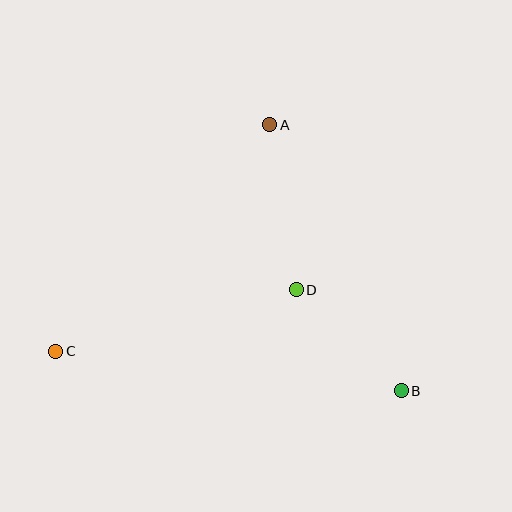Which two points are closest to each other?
Points B and D are closest to each other.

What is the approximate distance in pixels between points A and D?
The distance between A and D is approximately 167 pixels.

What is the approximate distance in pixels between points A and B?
The distance between A and B is approximately 297 pixels.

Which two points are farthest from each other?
Points B and C are farthest from each other.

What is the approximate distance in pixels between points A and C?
The distance between A and C is approximately 312 pixels.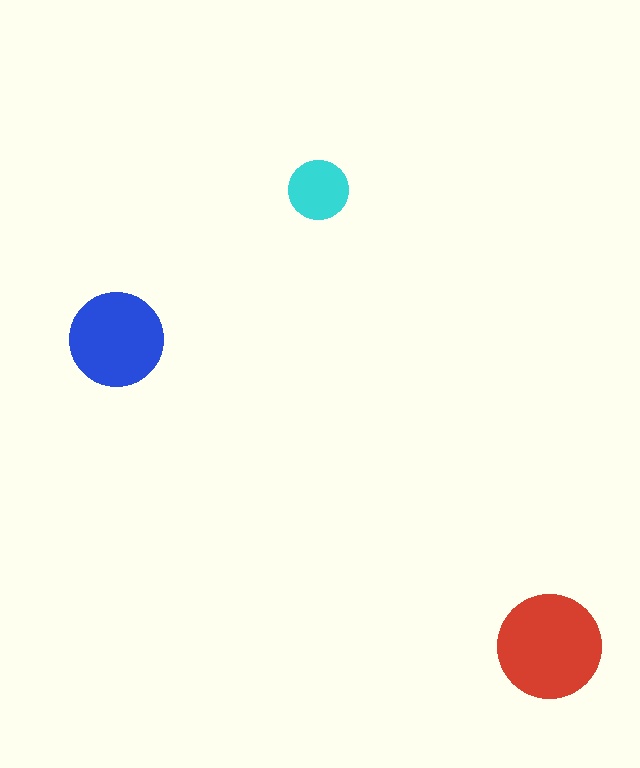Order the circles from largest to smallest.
the red one, the blue one, the cyan one.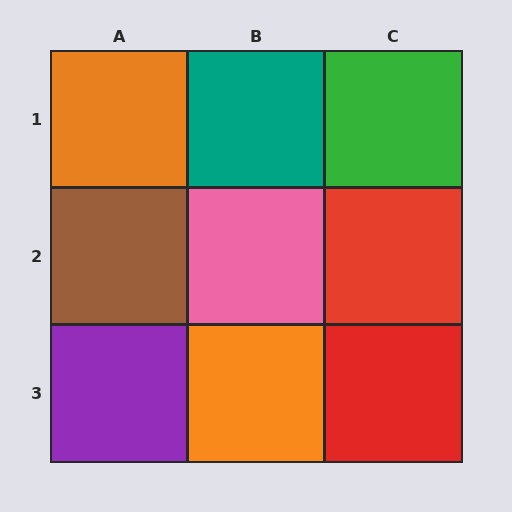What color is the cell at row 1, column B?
Teal.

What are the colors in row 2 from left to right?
Brown, pink, red.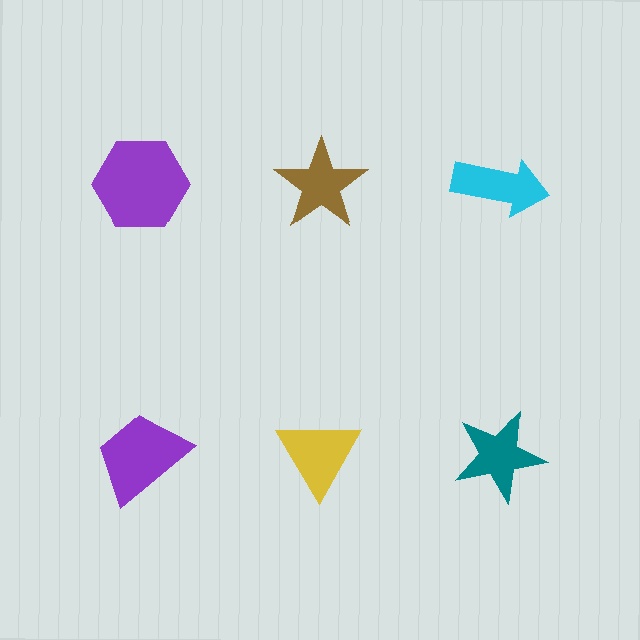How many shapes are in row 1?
3 shapes.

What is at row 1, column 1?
A purple hexagon.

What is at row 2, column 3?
A teal star.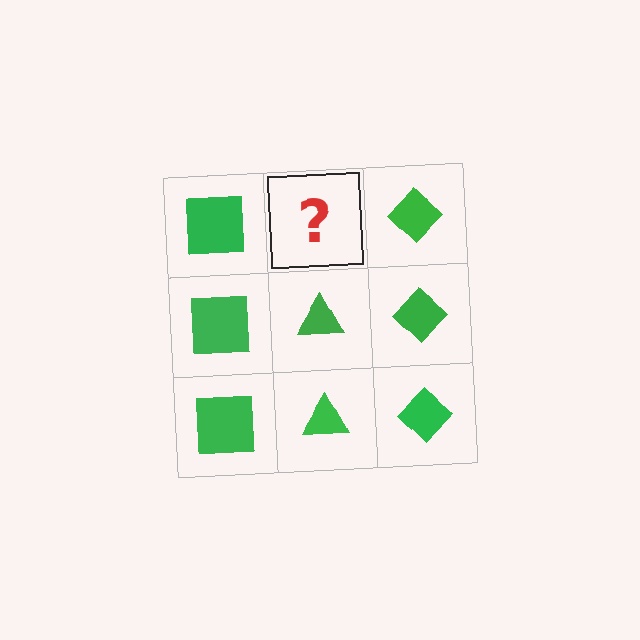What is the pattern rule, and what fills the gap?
The rule is that each column has a consistent shape. The gap should be filled with a green triangle.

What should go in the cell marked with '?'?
The missing cell should contain a green triangle.